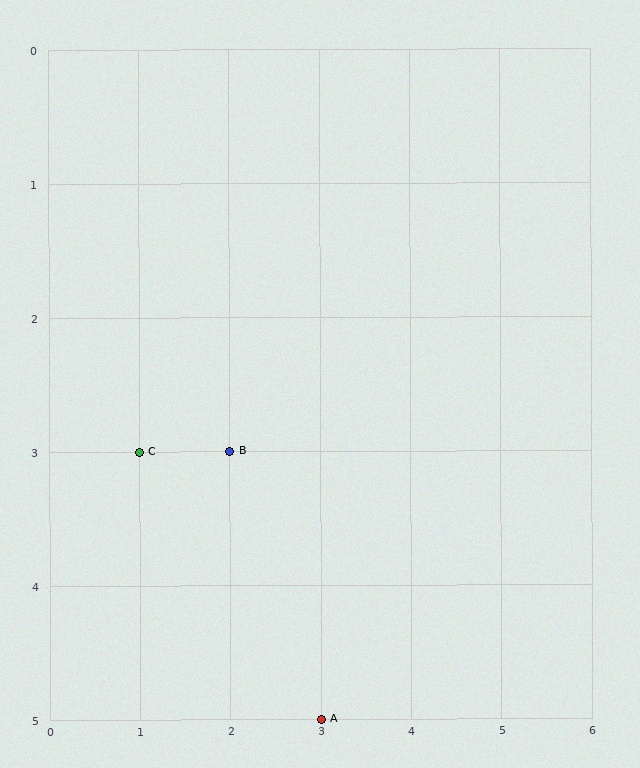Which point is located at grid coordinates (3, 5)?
Point A is at (3, 5).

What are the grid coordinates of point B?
Point B is at grid coordinates (2, 3).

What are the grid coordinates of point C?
Point C is at grid coordinates (1, 3).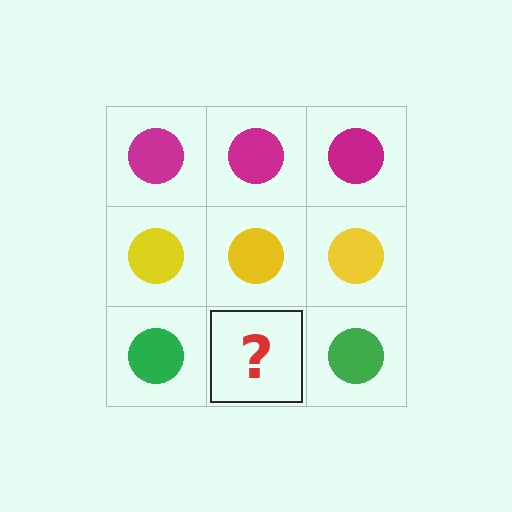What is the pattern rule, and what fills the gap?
The rule is that each row has a consistent color. The gap should be filled with a green circle.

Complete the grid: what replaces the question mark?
The question mark should be replaced with a green circle.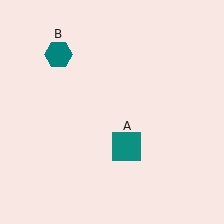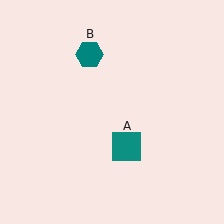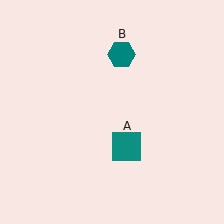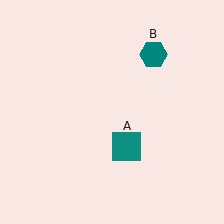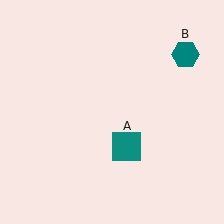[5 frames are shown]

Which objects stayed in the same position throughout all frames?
Teal square (object A) remained stationary.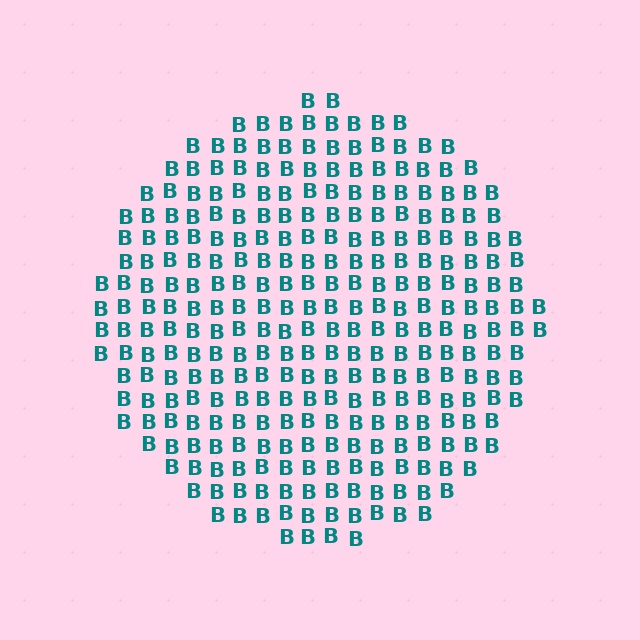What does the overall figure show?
The overall figure shows a circle.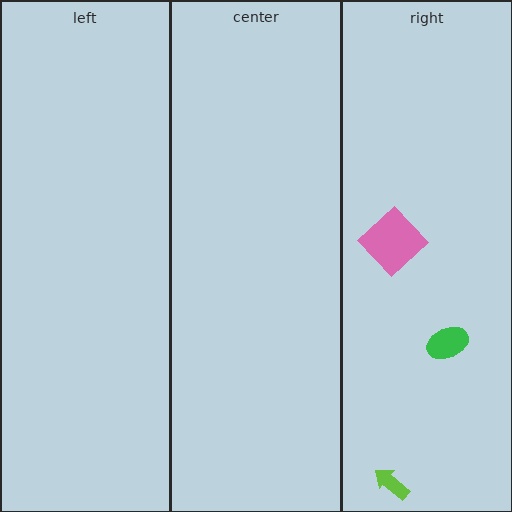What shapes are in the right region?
The green ellipse, the pink diamond, the lime arrow.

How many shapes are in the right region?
3.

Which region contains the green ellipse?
The right region.